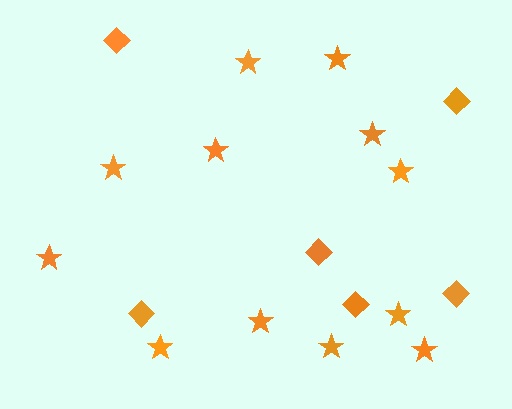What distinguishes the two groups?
There are 2 groups: one group of stars (12) and one group of diamonds (6).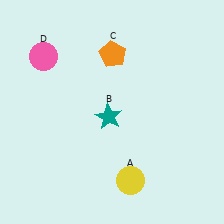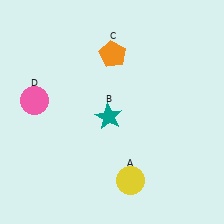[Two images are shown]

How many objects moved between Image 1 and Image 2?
1 object moved between the two images.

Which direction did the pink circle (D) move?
The pink circle (D) moved down.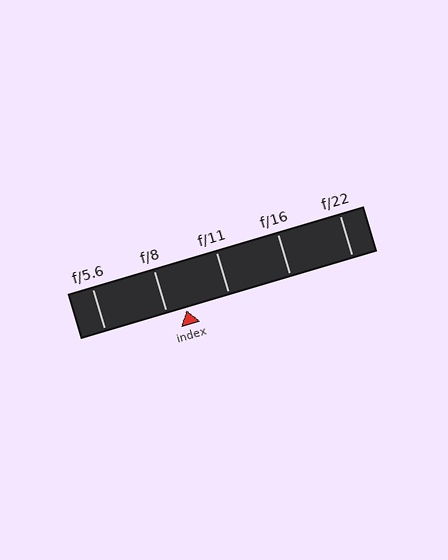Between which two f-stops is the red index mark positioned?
The index mark is between f/8 and f/11.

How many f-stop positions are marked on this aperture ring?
There are 5 f-stop positions marked.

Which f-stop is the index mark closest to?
The index mark is closest to f/8.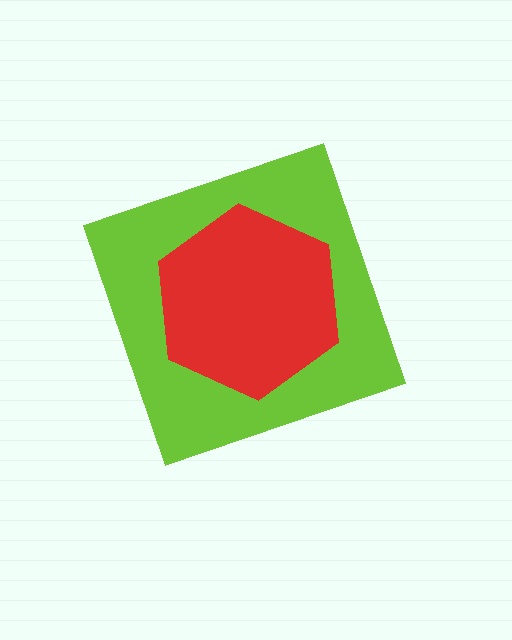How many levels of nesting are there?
2.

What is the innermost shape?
The red hexagon.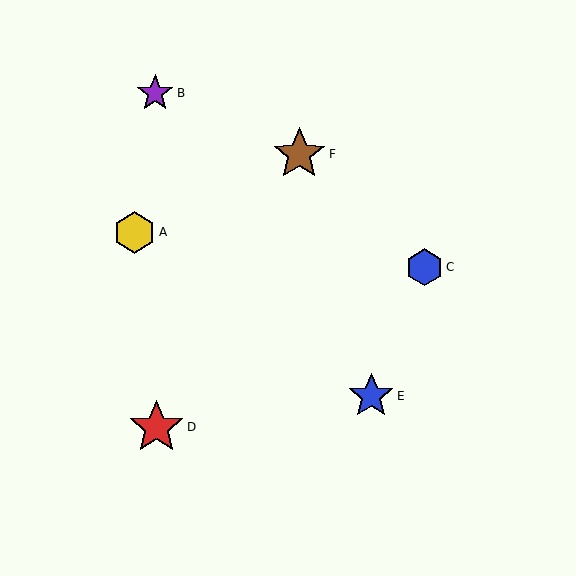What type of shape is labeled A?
Shape A is a yellow hexagon.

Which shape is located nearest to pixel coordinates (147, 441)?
The red star (labeled D) at (157, 427) is nearest to that location.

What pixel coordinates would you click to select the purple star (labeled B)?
Click at (155, 93) to select the purple star B.